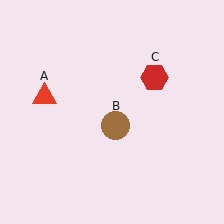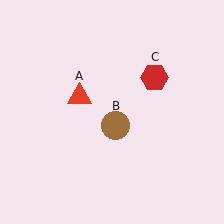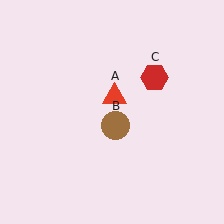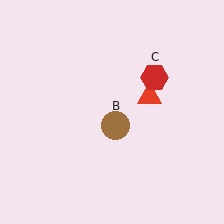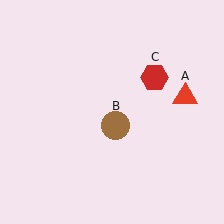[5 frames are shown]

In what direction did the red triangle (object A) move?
The red triangle (object A) moved right.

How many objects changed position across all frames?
1 object changed position: red triangle (object A).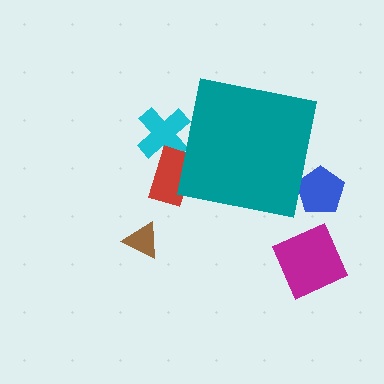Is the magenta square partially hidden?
No, the magenta square is fully visible.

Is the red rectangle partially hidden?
Yes, the red rectangle is partially hidden behind the teal square.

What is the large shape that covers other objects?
A teal square.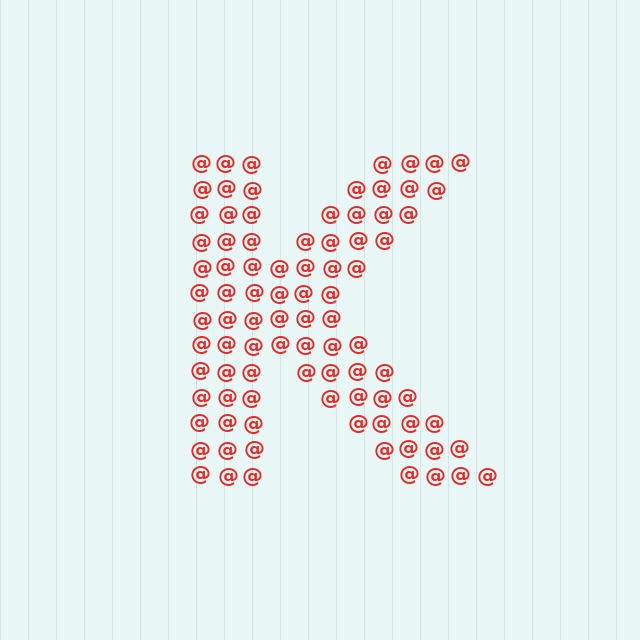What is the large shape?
The large shape is the letter K.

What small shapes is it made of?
It is made of small at signs.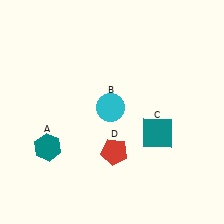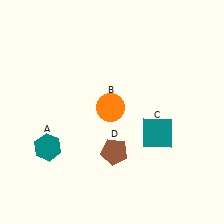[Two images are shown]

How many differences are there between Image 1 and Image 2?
There are 2 differences between the two images.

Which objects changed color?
B changed from cyan to orange. D changed from red to brown.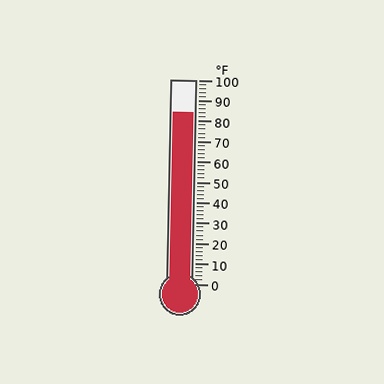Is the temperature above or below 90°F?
The temperature is below 90°F.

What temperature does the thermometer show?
The thermometer shows approximately 84°F.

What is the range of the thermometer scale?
The thermometer scale ranges from 0°F to 100°F.